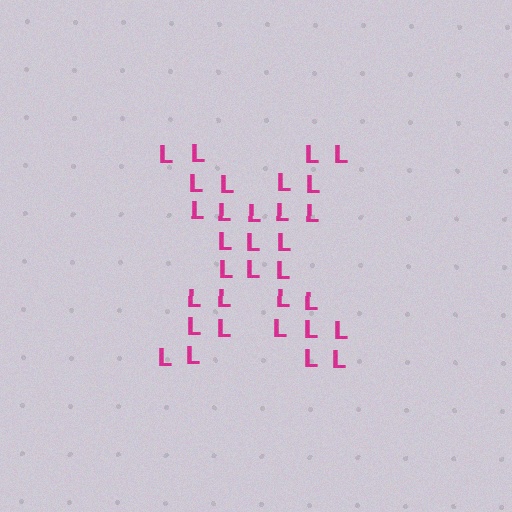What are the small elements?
The small elements are letter L's.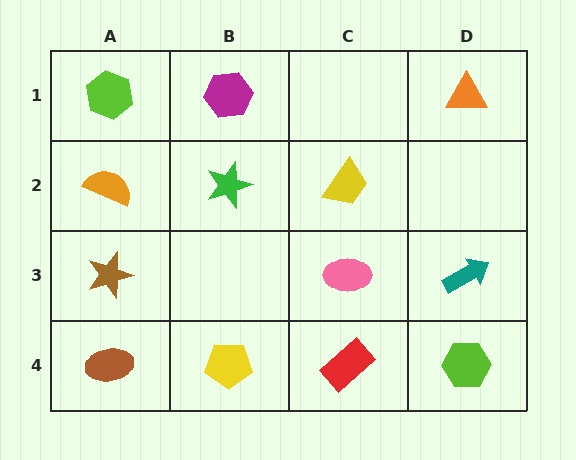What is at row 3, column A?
A brown star.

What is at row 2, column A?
An orange semicircle.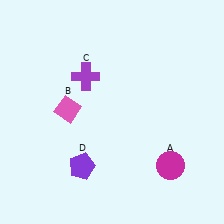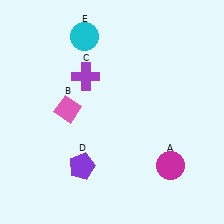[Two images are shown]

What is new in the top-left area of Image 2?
A cyan circle (E) was added in the top-left area of Image 2.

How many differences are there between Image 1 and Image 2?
There is 1 difference between the two images.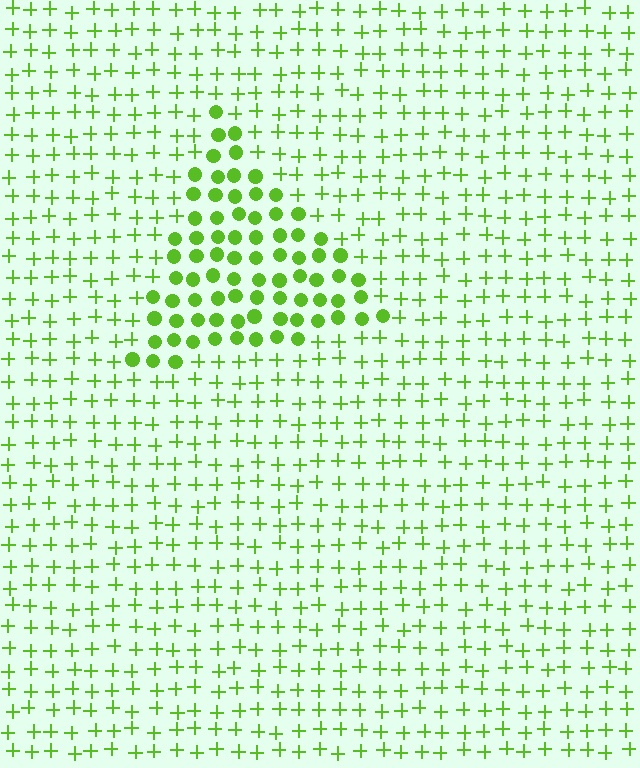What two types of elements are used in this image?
The image uses circles inside the triangle region and plus signs outside it.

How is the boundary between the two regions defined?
The boundary is defined by a change in element shape: circles inside vs. plus signs outside. All elements share the same color and spacing.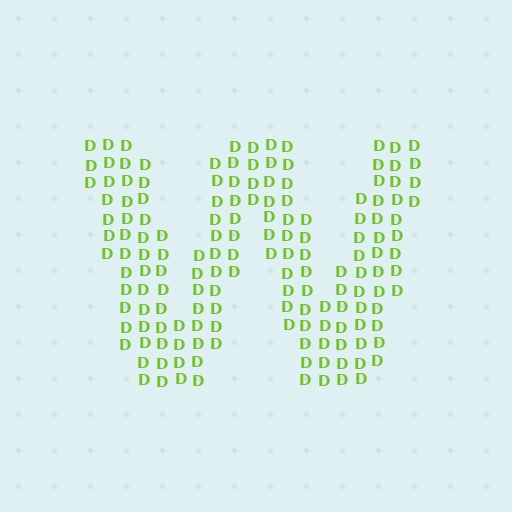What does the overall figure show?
The overall figure shows the letter W.